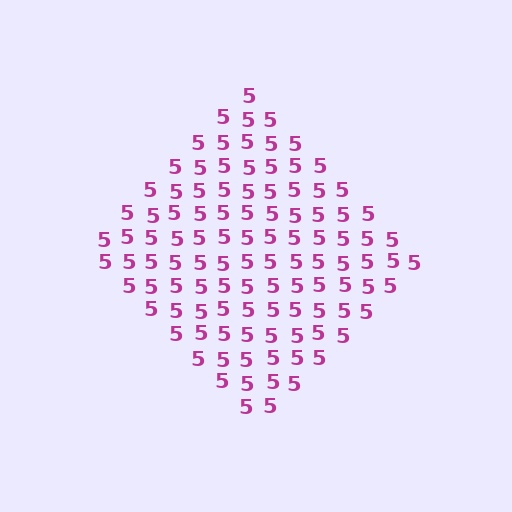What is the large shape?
The large shape is a diamond.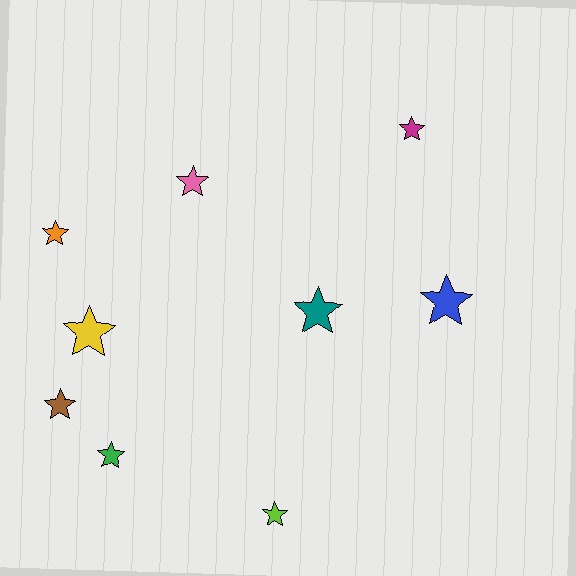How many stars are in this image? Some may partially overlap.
There are 9 stars.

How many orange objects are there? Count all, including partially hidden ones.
There is 1 orange object.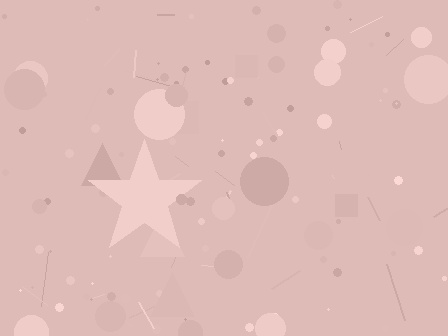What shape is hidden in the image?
A star is hidden in the image.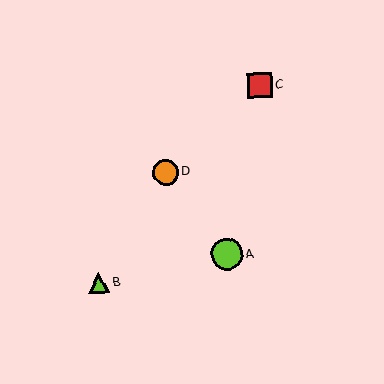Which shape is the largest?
The lime circle (labeled A) is the largest.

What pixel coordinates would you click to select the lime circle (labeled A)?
Click at (227, 254) to select the lime circle A.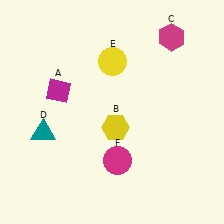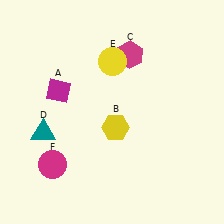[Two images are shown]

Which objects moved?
The objects that moved are: the magenta hexagon (C), the magenta circle (F).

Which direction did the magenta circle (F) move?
The magenta circle (F) moved left.